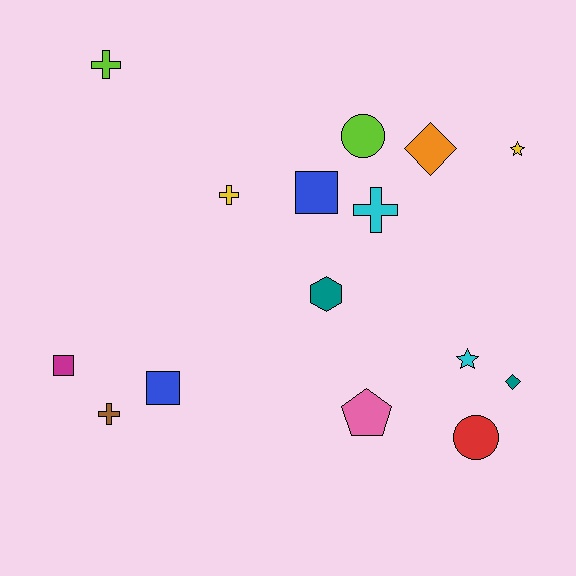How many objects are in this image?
There are 15 objects.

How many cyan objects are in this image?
There are 2 cyan objects.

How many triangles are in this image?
There are no triangles.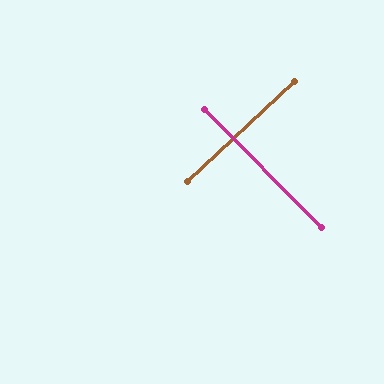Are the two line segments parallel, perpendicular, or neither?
Perpendicular — they meet at approximately 88°.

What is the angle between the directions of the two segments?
Approximately 88 degrees.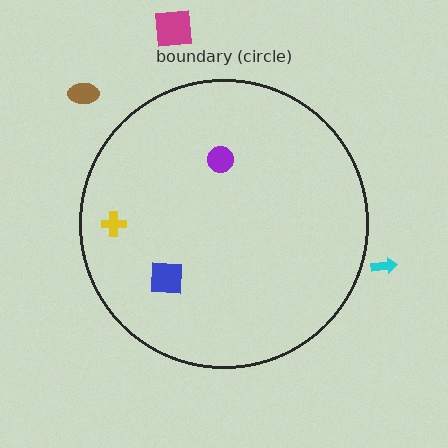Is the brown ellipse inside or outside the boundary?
Outside.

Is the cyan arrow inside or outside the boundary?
Outside.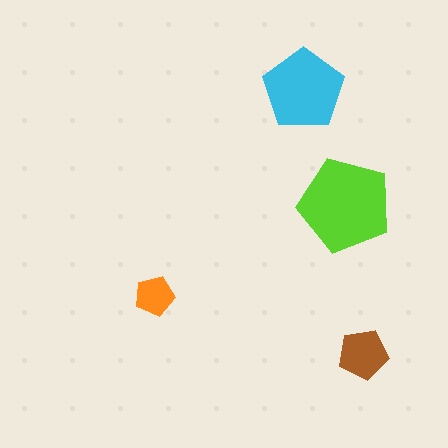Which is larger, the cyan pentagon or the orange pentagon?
The cyan one.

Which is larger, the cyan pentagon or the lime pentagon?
The lime one.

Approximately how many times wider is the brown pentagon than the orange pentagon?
About 1.5 times wider.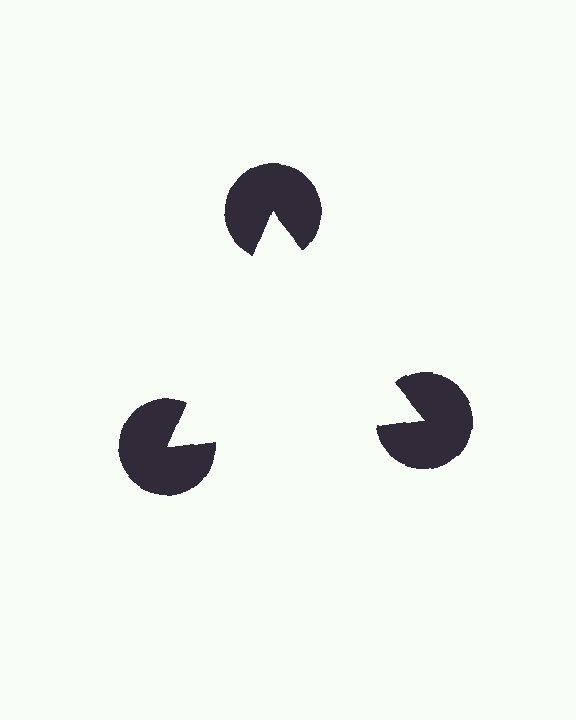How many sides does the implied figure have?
3 sides.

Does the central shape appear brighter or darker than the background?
It typically appears slightly brighter than the background, even though no actual brightness change is drawn.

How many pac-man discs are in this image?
There are 3 — one at each vertex of the illusory triangle.